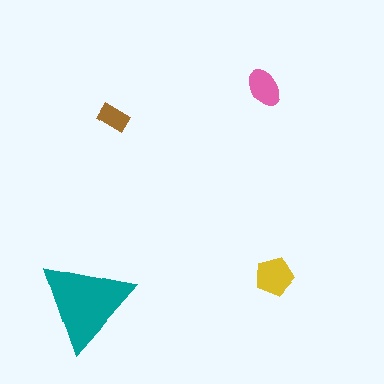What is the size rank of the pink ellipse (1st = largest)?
3rd.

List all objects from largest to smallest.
The teal triangle, the yellow pentagon, the pink ellipse, the brown rectangle.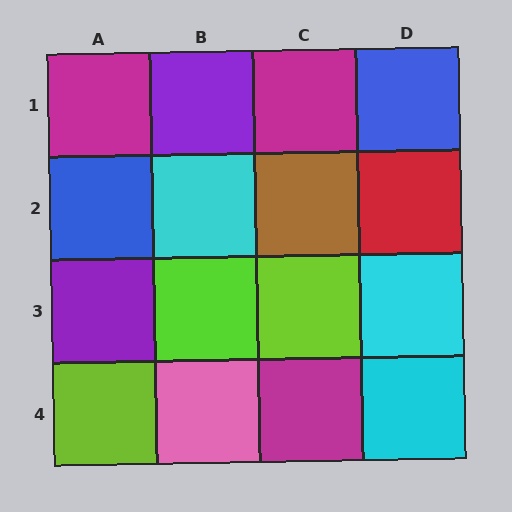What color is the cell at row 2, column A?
Blue.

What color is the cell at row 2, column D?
Red.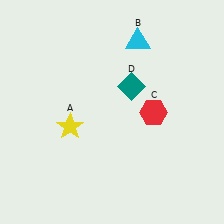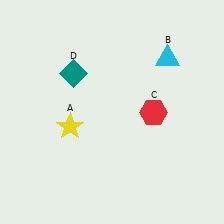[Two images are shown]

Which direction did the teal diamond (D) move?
The teal diamond (D) moved left.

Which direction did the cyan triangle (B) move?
The cyan triangle (B) moved right.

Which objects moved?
The objects that moved are: the cyan triangle (B), the teal diamond (D).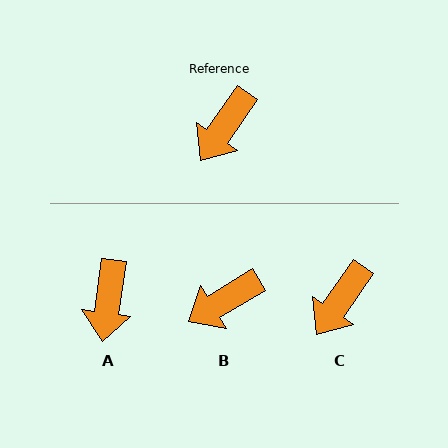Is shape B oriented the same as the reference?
No, it is off by about 24 degrees.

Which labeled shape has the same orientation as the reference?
C.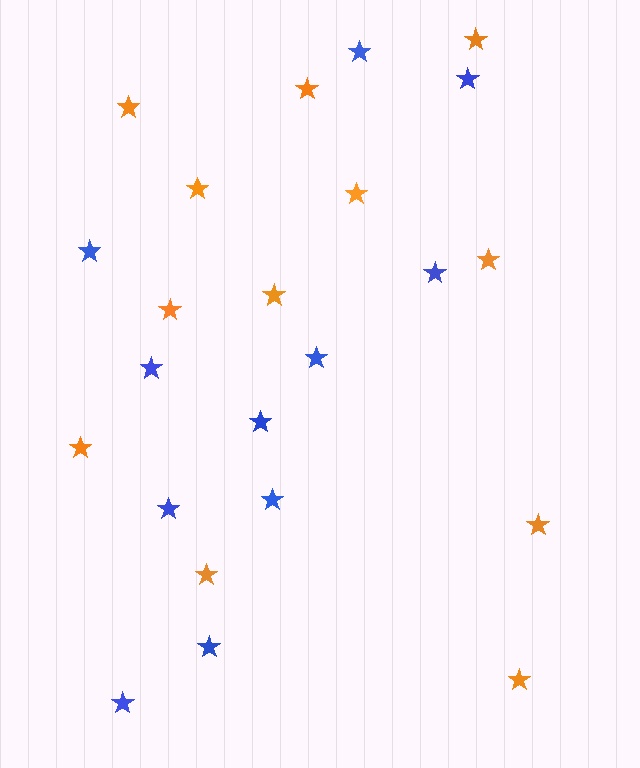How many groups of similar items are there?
There are 2 groups: one group of orange stars (12) and one group of blue stars (11).